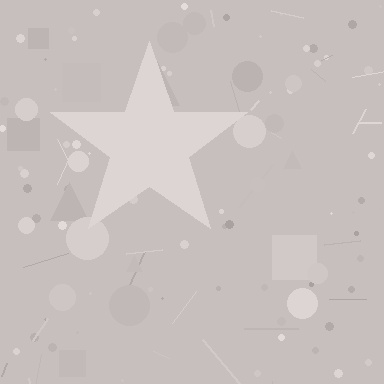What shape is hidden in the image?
A star is hidden in the image.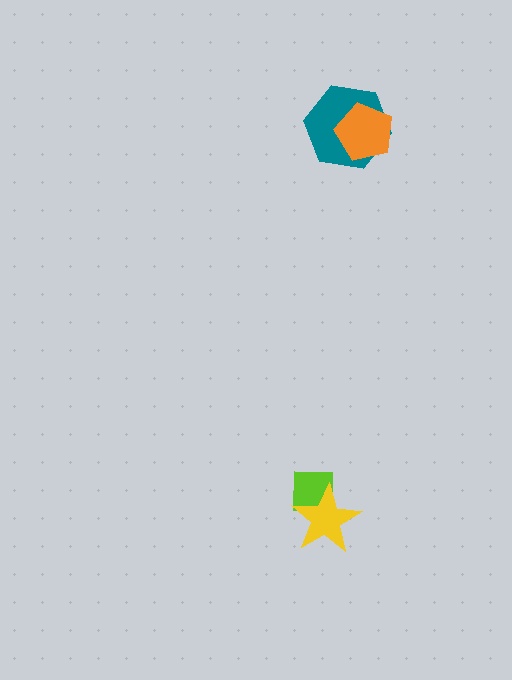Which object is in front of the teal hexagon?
The orange pentagon is in front of the teal hexagon.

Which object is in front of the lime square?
The yellow star is in front of the lime square.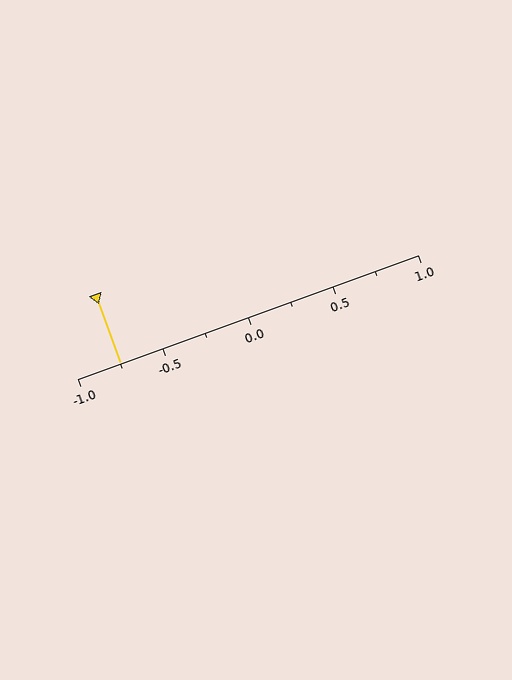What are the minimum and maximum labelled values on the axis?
The axis runs from -1.0 to 1.0.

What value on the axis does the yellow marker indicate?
The marker indicates approximately -0.75.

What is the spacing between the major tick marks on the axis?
The major ticks are spaced 0.5 apart.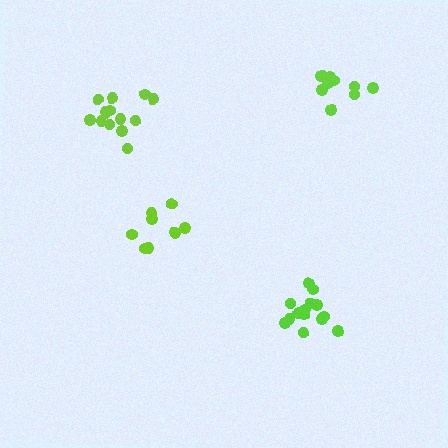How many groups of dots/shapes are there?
There are 4 groups.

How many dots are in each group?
Group 1: 14 dots, Group 2: 10 dots, Group 3: 8 dots, Group 4: 13 dots (45 total).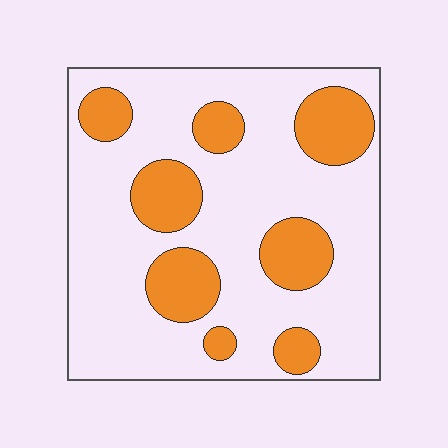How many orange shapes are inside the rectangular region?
8.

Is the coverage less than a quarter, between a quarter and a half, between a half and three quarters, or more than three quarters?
Between a quarter and a half.